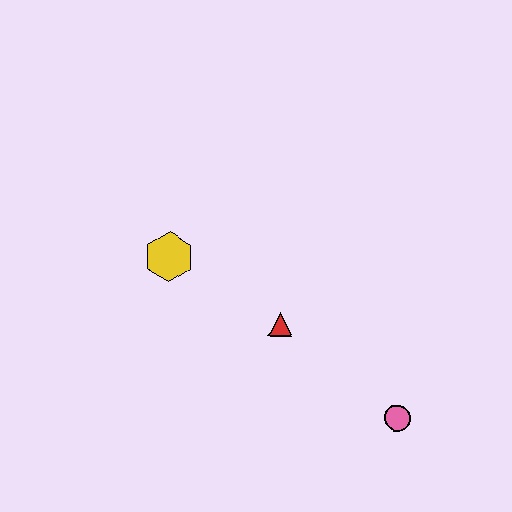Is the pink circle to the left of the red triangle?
No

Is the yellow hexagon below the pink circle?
No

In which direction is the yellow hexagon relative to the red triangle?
The yellow hexagon is to the left of the red triangle.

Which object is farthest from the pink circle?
The yellow hexagon is farthest from the pink circle.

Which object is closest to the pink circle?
The red triangle is closest to the pink circle.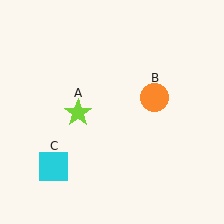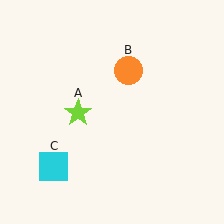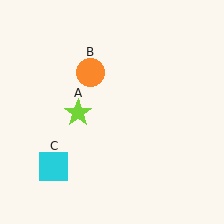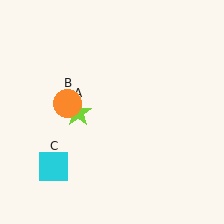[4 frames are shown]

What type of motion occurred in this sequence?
The orange circle (object B) rotated counterclockwise around the center of the scene.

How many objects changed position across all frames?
1 object changed position: orange circle (object B).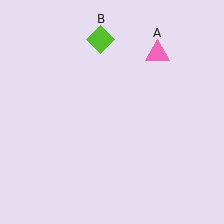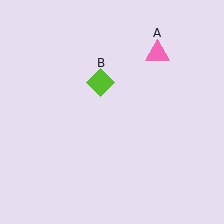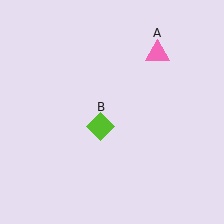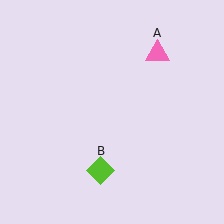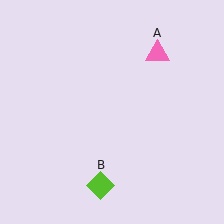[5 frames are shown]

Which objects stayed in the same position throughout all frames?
Pink triangle (object A) remained stationary.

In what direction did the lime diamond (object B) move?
The lime diamond (object B) moved down.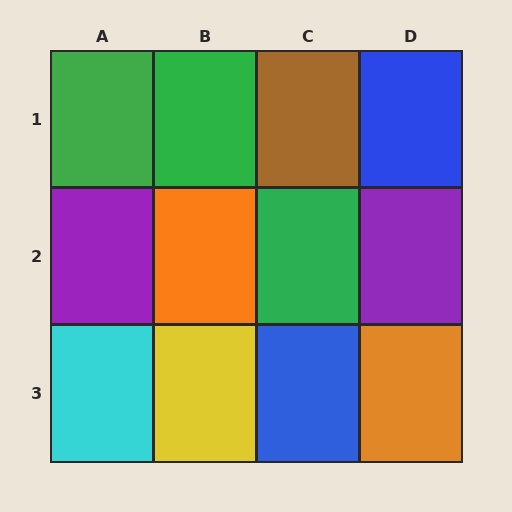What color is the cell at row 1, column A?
Green.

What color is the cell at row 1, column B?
Green.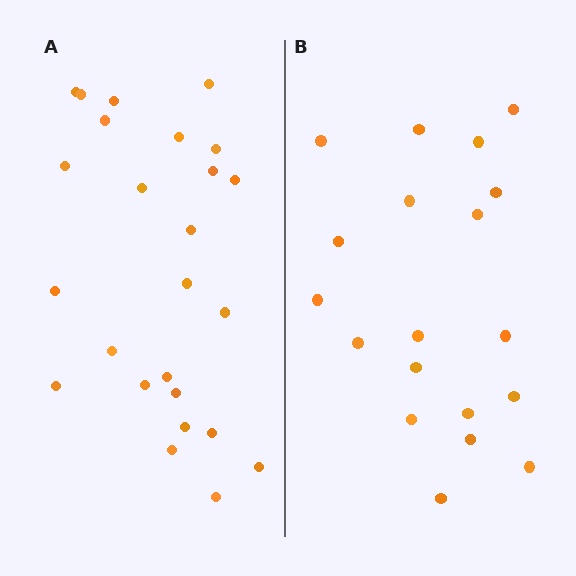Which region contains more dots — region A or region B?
Region A (the left region) has more dots.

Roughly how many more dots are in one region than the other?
Region A has about 6 more dots than region B.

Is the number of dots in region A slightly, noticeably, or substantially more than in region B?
Region A has noticeably more, but not dramatically so. The ratio is roughly 1.3 to 1.